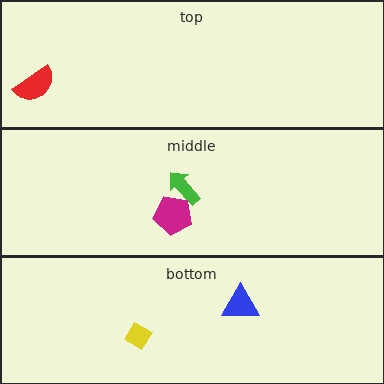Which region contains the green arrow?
The middle region.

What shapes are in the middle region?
The green arrow, the magenta pentagon.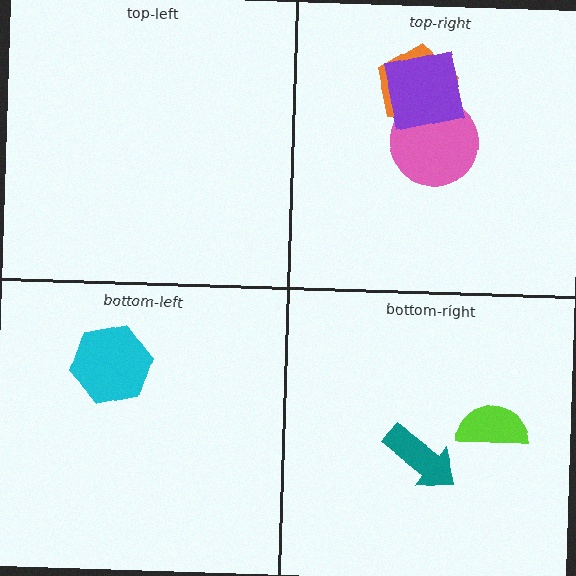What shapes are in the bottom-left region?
The cyan hexagon.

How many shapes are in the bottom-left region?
1.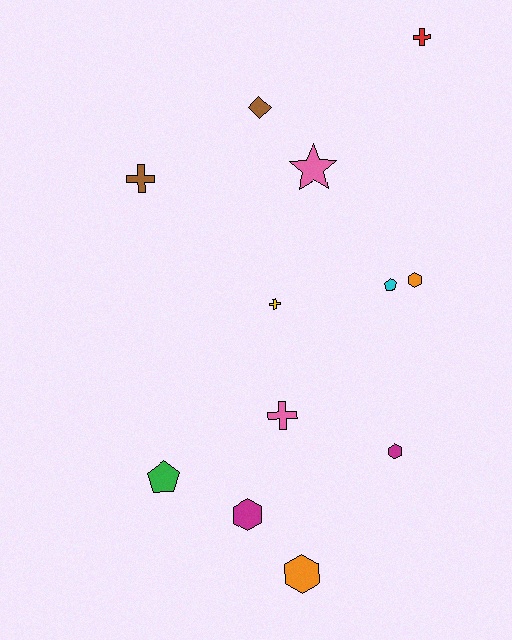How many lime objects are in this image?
There are no lime objects.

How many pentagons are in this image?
There are 2 pentagons.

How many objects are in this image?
There are 12 objects.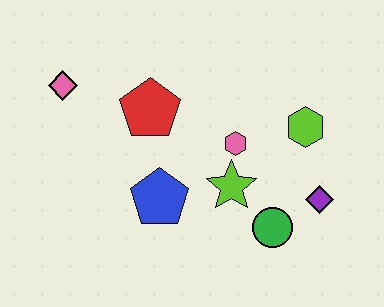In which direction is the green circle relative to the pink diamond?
The green circle is to the right of the pink diamond.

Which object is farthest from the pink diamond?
The purple diamond is farthest from the pink diamond.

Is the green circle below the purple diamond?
Yes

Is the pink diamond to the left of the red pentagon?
Yes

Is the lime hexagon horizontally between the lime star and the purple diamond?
Yes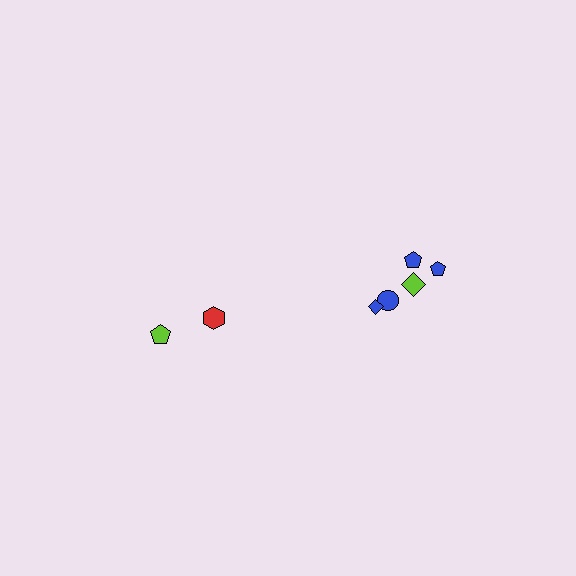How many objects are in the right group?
There are 5 objects.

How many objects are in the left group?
There are 3 objects.